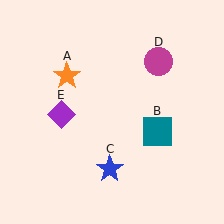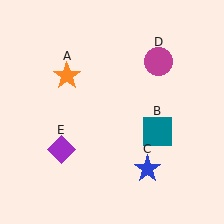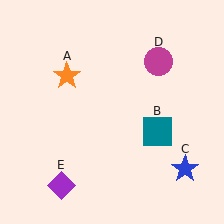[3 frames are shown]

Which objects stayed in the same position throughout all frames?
Orange star (object A) and teal square (object B) and magenta circle (object D) remained stationary.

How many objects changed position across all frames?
2 objects changed position: blue star (object C), purple diamond (object E).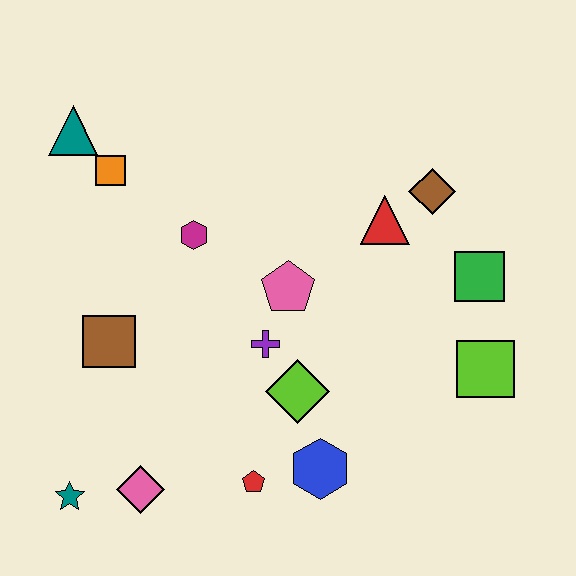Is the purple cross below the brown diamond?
Yes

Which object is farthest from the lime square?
The teal triangle is farthest from the lime square.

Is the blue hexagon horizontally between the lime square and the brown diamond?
No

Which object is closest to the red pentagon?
The blue hexagon is closest to the red pentagon.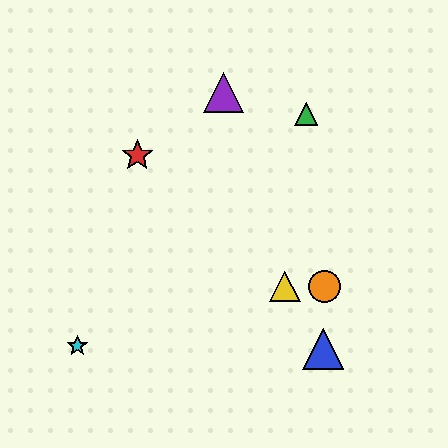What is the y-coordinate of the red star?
The red star is at y≈155.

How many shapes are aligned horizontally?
2 shapes (the yellow triangle, the orange circle) are aligned horizontally.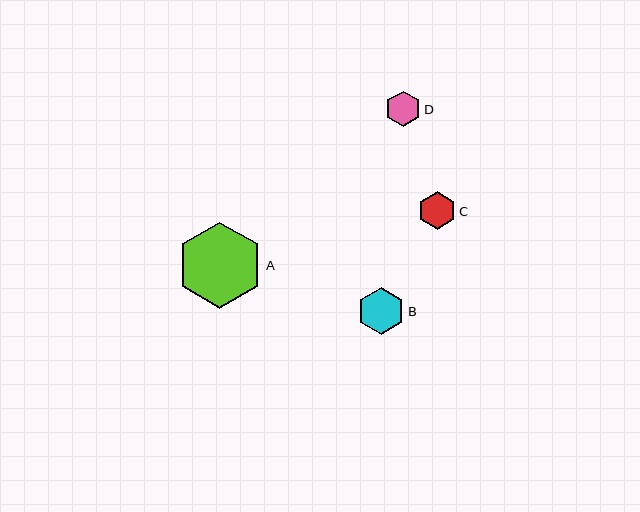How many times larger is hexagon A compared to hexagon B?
Hexagon A is approximately 1.8 times the size of hexagon B.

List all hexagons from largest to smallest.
From largest to smallest: A, B, C, D.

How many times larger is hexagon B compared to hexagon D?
Hexagon B is approximately 1.3 times the size of hexagon D.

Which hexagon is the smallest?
Hexagon D is the smallest with a size of approximately 36 pixels.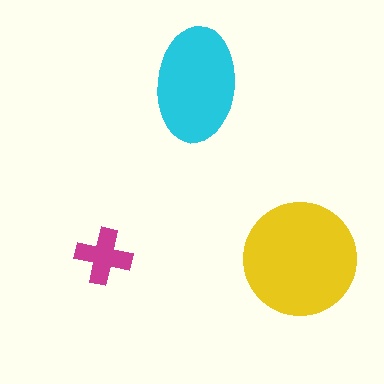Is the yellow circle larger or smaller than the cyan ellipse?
Larger.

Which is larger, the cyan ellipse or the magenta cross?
The cyan ellipse.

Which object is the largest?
The yellow circle.